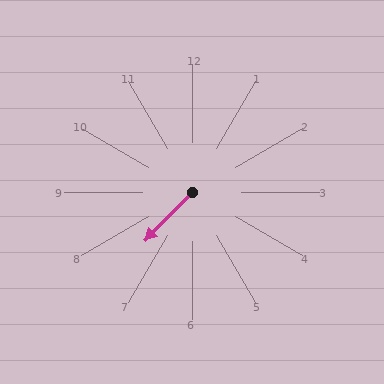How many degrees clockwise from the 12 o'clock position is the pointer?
Approximately 224 degrees.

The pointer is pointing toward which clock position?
Roughly 7 o'clock.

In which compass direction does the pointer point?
Southwest.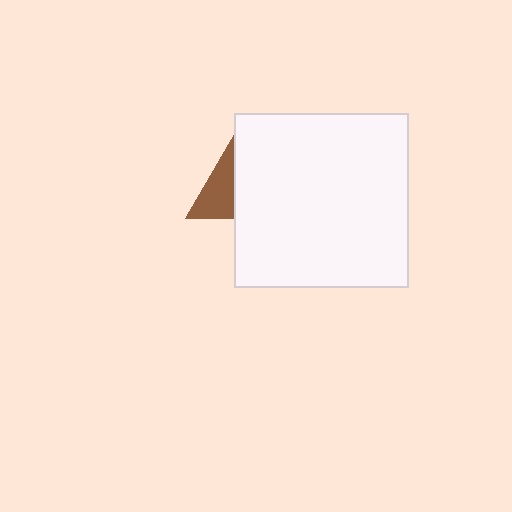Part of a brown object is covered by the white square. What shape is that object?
It is a triangle.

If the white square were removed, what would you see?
You would see the complete brown triangle.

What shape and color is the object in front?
The object in front is a white square.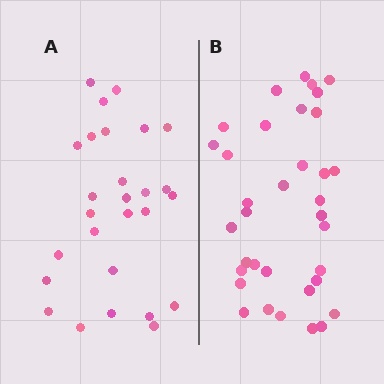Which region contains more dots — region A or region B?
Region B (the right region) has more dots.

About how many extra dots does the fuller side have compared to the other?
Region B has roughly 8 or so more dots than region A.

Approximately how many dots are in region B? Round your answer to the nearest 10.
About 40 dots. (The exact count is 35, which rounds to 40.)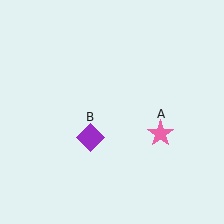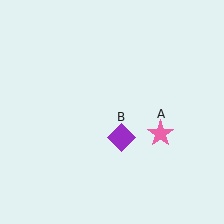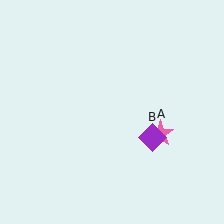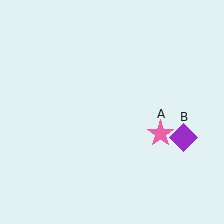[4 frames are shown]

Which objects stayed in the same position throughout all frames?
Pink star (object A) remained stationary.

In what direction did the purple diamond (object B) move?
The purple diamond (object B) moved right.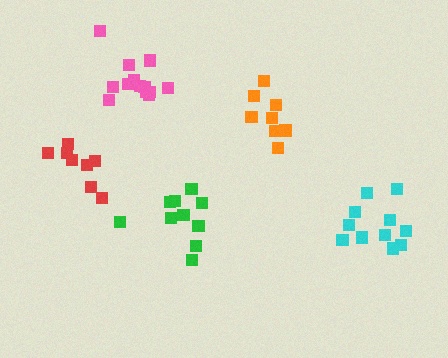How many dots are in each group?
Group 1: 11 dots, Group 2: 13 dots, Group 3: 8 dots, Group 4: 8 dots, Group 5: 10 dots (50 total).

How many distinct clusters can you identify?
There are 5 distinct clusters.